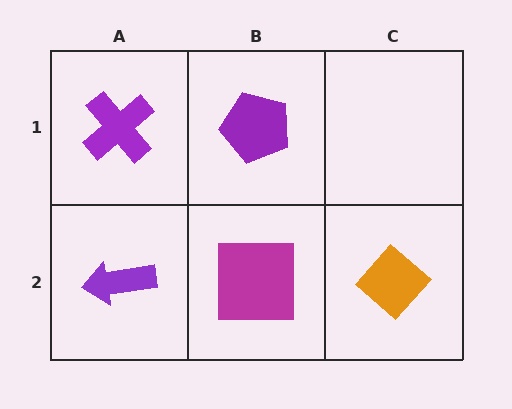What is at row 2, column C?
An orange diamond.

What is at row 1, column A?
A purple cross.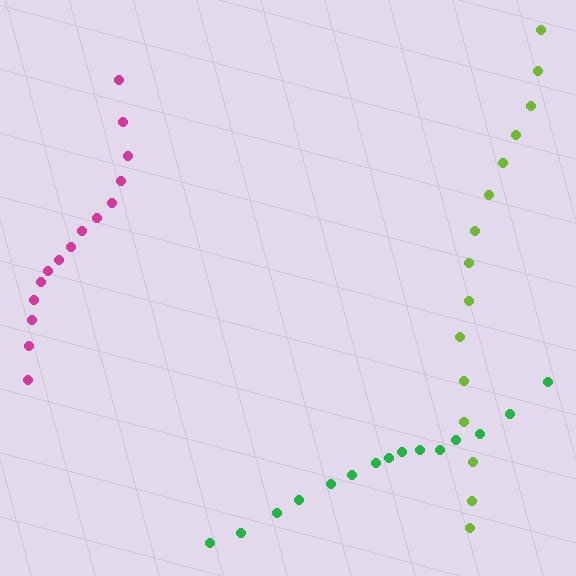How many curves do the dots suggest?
There are 3 distinct paths.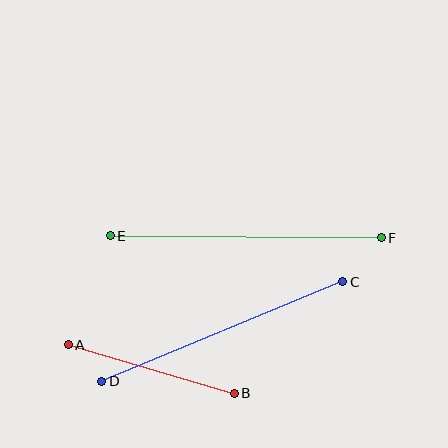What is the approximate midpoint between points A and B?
The midpoint is at approximately (151, 369) pixels.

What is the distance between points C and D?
The distance is approximately 261 pixels.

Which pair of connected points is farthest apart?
Points E and F are farthest apart.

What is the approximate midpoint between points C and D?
The midpoint is at approximately (222, 331) pixels.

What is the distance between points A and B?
The distance is approximately 173 pixels.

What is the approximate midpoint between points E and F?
The midpoint is at approximately (246, 237) pixels.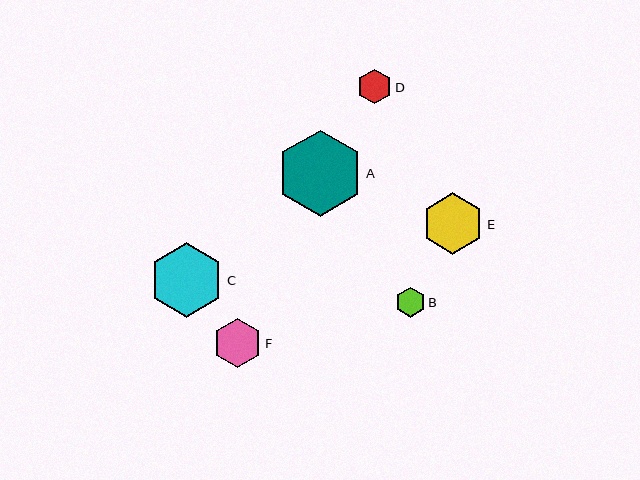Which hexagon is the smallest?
Hexagon B is the smallest with a size of approximately 30 pixels.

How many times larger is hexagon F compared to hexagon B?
Hexagon F is approximately 1.6 times the size of hexagon B.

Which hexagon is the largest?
Hexagon A is the largest with a size of approximately 86 pixels.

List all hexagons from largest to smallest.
From largest to smallest: A, C, E, F, D, B.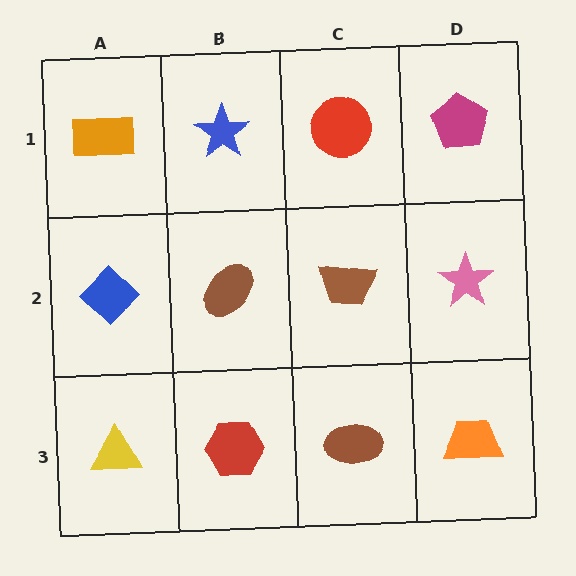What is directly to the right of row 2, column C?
A pink star.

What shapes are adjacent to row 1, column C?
A brown trapezoid (row 2, column C), a blue star (row 1, column B), a magenta pentagon (row 1, column D).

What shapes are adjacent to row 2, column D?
A magenta pentagon (row 1, column D), an orange trapezoid (row 3, column D), a brown trapezoid (row 2, column C).